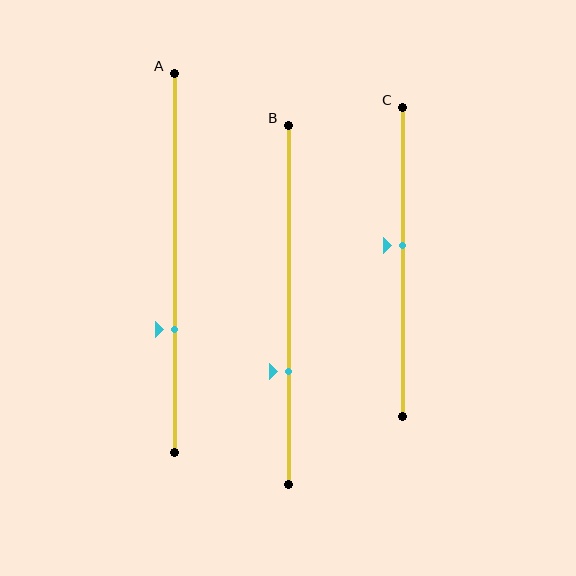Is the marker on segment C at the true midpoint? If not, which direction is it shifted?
No, the marker on segment C is shifted upward by about 5% of the segment length.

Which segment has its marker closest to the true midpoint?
Segment C has its marker closest to the true midpoint.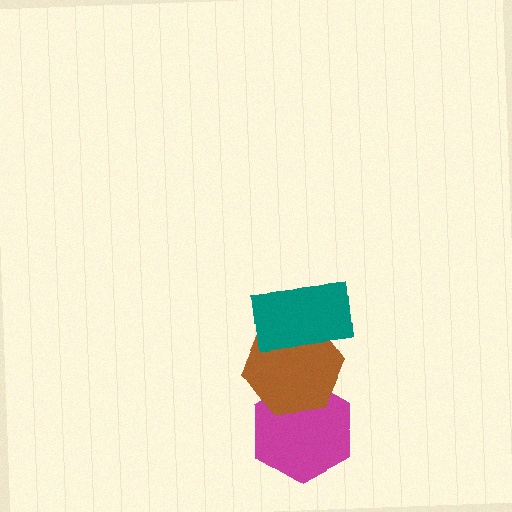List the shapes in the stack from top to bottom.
From top to bottom: the teal rectangle, the brown hexagon, the magenta hexagon.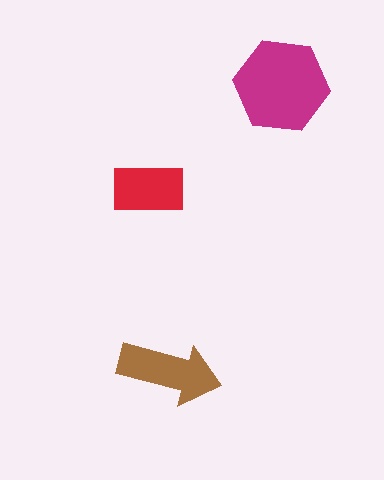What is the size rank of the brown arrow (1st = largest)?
2nd.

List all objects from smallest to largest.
The red rectangle, the brown arrow, the magenta hexagon.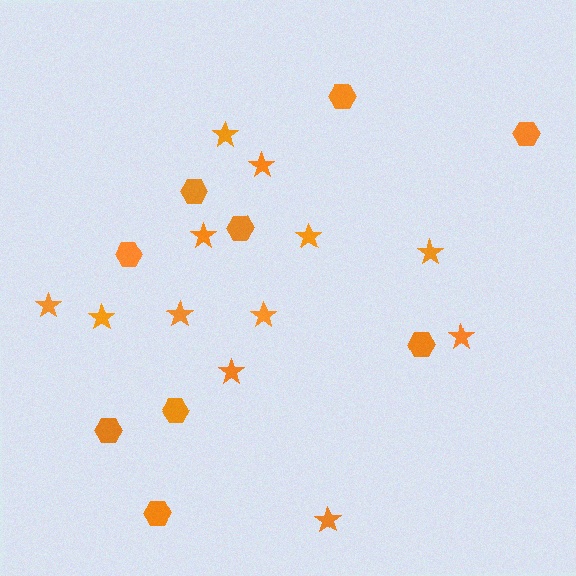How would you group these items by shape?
There are 2 groups: one group of hexagons (9) and one group of stars (12).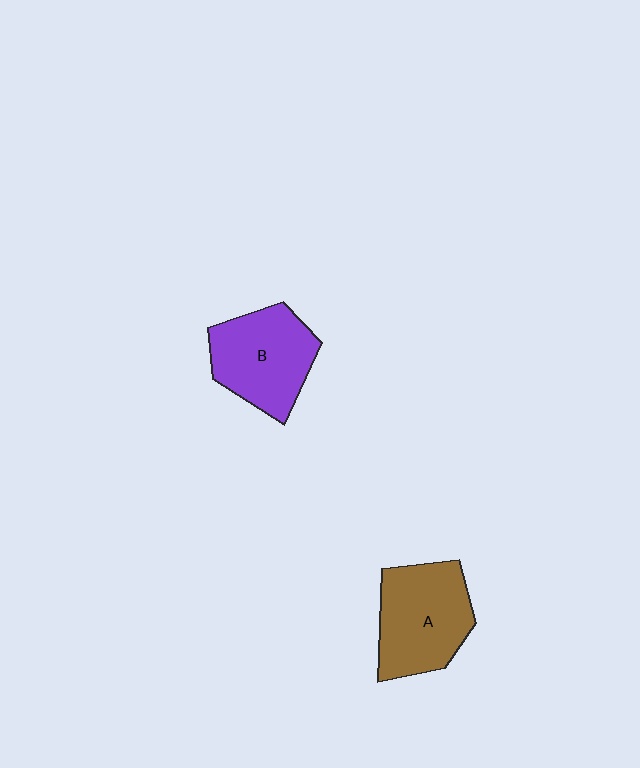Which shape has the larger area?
Shape A (brown).